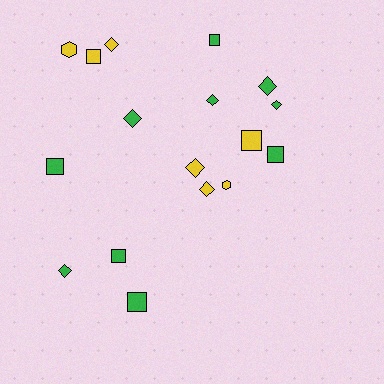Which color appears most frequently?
Green, with 10 objects.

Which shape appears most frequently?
Diamond, with 8 objects.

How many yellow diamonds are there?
There are 3 yellow diamonds.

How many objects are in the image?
There are 17 objects.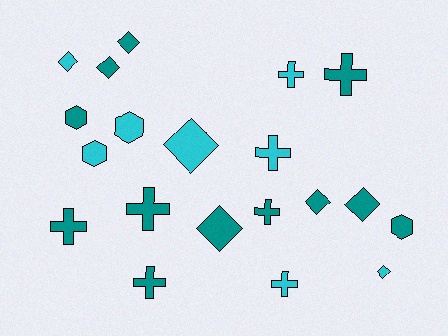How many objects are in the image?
There are 20 objects.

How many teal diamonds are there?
There are 5 teal diamonds.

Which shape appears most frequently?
Diamond, with 8 objects.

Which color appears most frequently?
Teal, with 12 objects.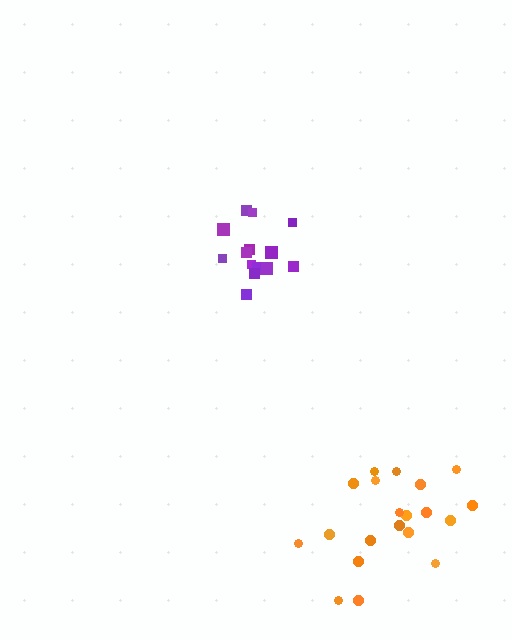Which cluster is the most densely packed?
Purple.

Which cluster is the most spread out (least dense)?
Orange.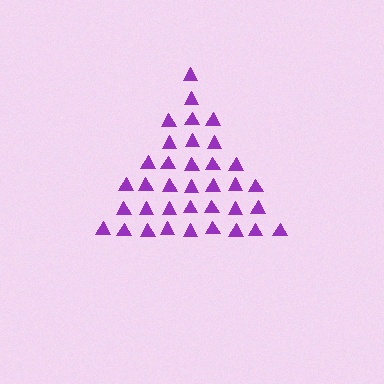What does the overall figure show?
The overall figure shows a triangle.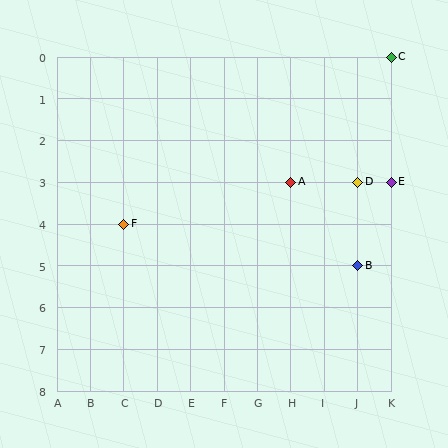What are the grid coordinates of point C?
Point C is at grid coordinates (K, 0).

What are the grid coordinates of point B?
Point B is at grid coordinates (J, 5).